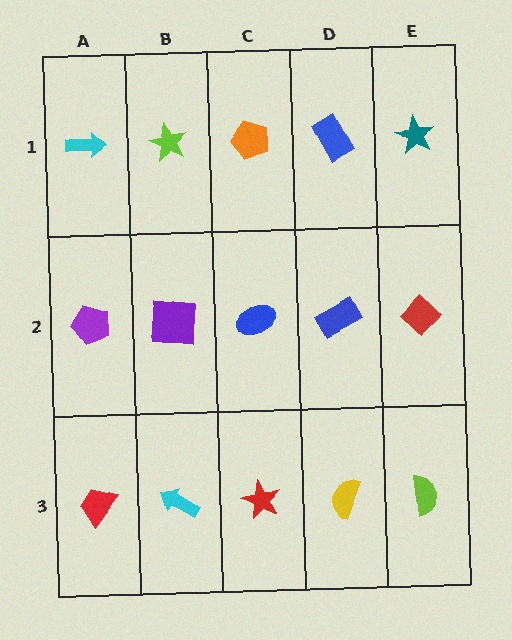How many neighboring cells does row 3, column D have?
3.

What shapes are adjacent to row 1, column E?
A red diamond (row 2, column E), a blue rectangle (row 1, column D).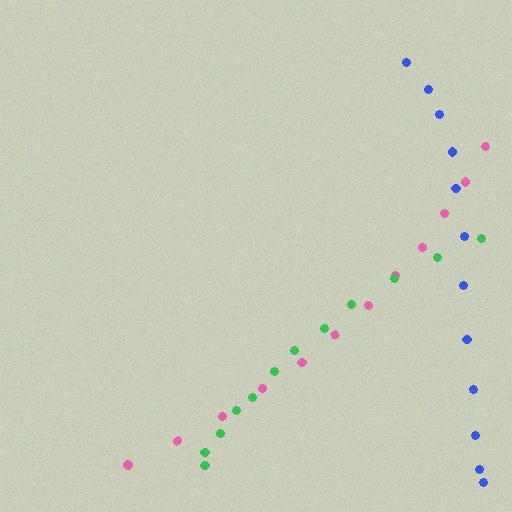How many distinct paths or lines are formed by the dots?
There are 3 distinct paths.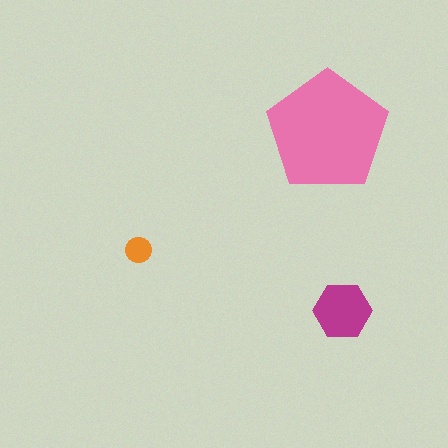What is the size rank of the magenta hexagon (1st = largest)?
2nd.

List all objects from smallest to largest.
The orange circle, the magenta hexagon, the pink pentagon.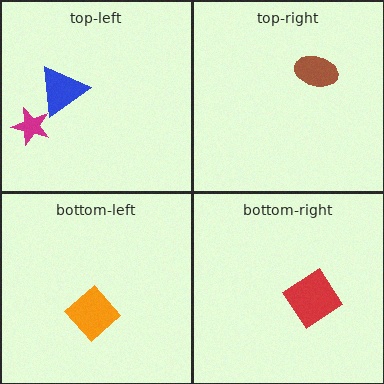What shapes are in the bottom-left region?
The orange diamond.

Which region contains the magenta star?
The top-left region.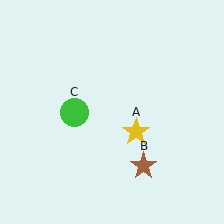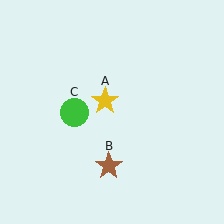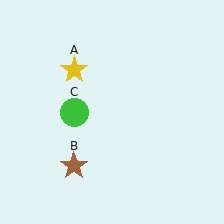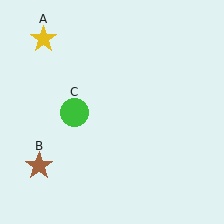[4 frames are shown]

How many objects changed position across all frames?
2 objects changed position: yellow star (object A), brown star (object B).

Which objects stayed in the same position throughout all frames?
Green circle (object C) remained stationary.